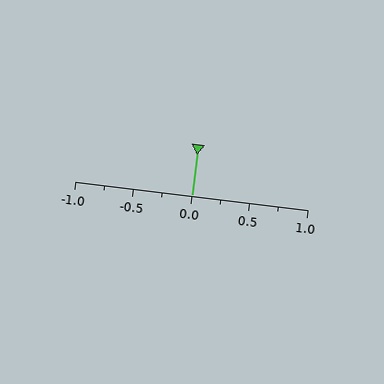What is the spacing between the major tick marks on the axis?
The major ticks are spaced 0.5 apart.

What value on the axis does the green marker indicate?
The marker indicates approximately 0.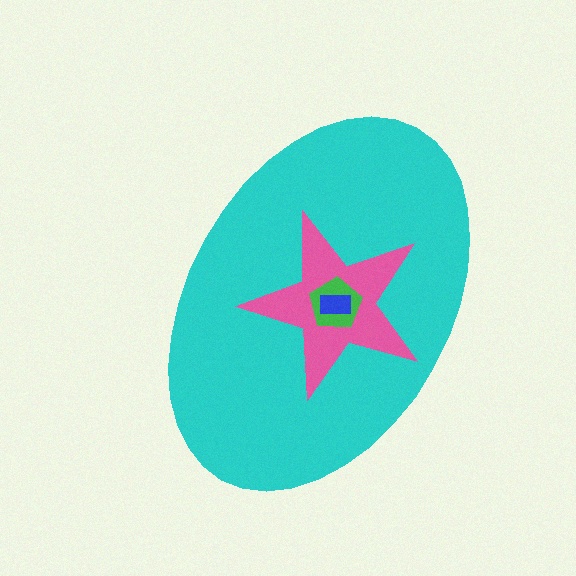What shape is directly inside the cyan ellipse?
The pink star.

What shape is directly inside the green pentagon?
The blue rectangle.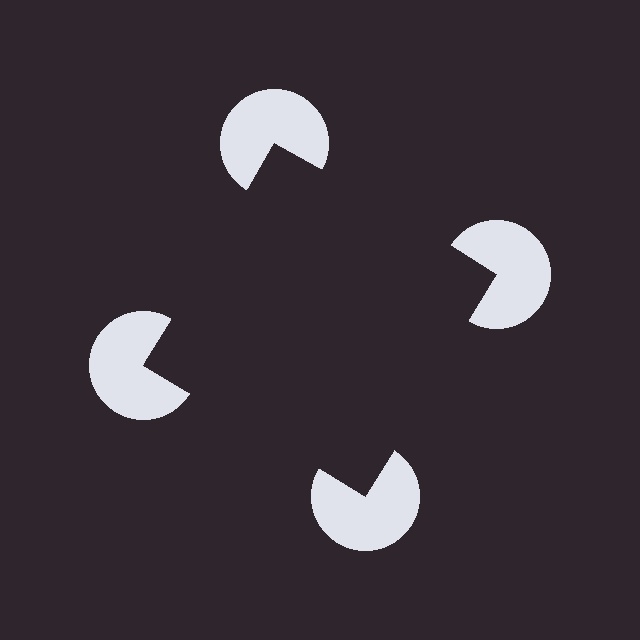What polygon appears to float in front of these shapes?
An illusory square — its edges are inferred from the aligned wedge cuts in the pac-man discs, not physically drawn.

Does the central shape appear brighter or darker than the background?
It typically appears slightly darker than the background, even though no actual brightness change is drawn.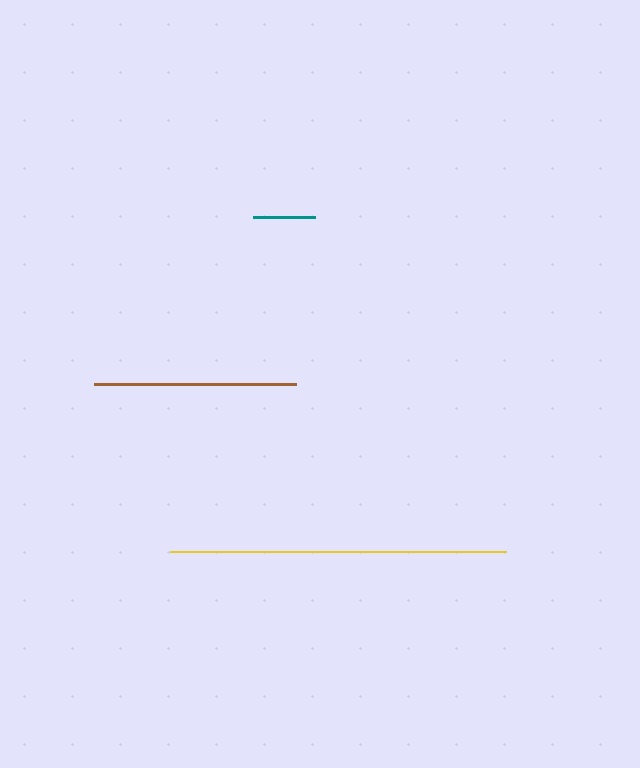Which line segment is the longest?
The yellow line is the longest at approximately 336 pixels.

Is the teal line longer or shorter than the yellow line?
The yellow line is longer than the teal line.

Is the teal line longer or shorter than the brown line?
The brown line is longer than the teal line.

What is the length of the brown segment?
The brown segment is approximately 202 pixels long.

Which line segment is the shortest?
The teal line is the shortest at approximately 62 pixels.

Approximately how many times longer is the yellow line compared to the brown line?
The yellow line is approximately 1.7 times the length of the brown line.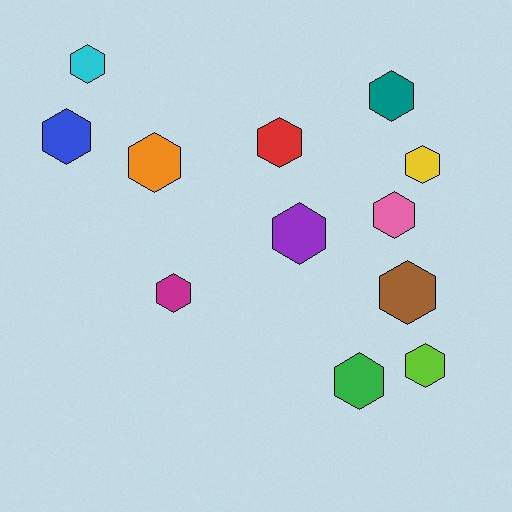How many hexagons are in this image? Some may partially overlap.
There are 12 hexagons.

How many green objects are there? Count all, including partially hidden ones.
There is 1 green object.